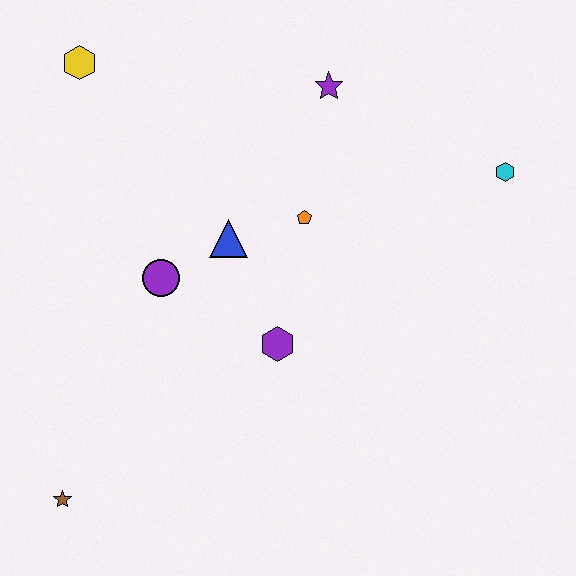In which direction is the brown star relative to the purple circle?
The brown star is below the purple circle.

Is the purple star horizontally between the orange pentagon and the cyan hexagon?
Yes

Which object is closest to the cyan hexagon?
The purple star is closest to the cyan hexagon.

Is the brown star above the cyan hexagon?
No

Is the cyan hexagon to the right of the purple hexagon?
Yes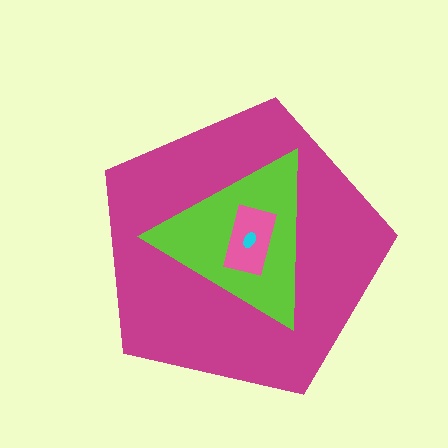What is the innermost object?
The cyan ellipse.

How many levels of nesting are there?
4.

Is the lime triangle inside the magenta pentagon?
Yes.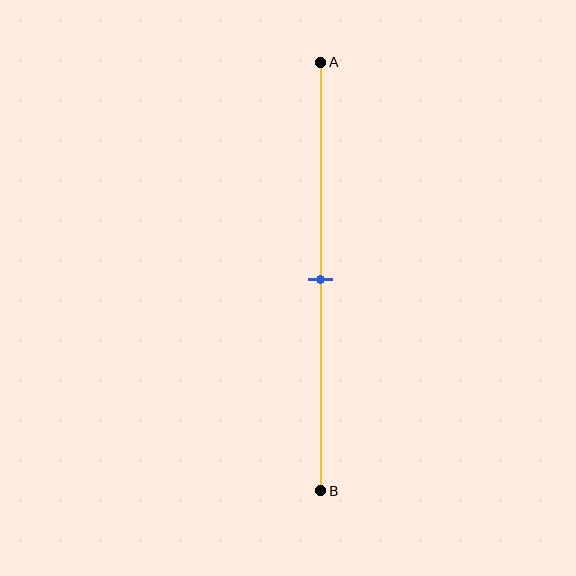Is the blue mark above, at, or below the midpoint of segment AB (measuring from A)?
The blue mark is approximately at the midpoint of segment AB.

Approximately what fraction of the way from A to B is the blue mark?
The blue mark is approximately 50% of the way from A to B.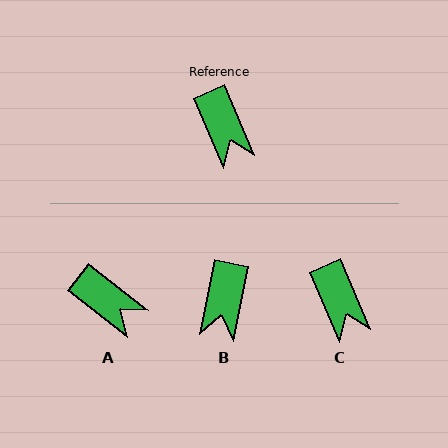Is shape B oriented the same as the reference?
No, it is off by about 34 degrees.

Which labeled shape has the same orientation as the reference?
C.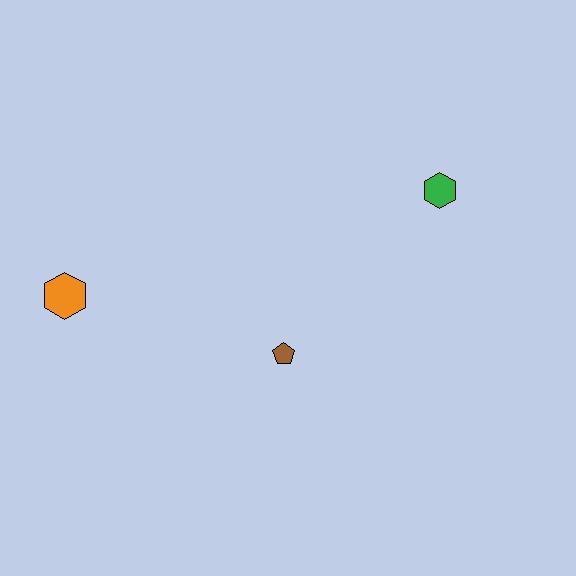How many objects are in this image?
There are 3 objects.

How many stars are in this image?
There are no stars.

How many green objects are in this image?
There is 1 green object.